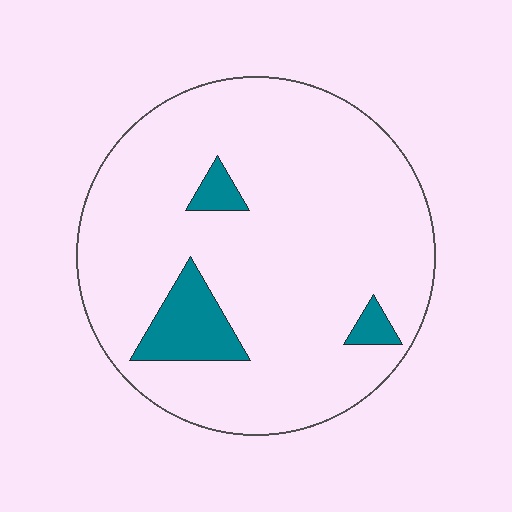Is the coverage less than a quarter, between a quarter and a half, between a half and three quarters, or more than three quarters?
Less than a quarter.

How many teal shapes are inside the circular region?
3.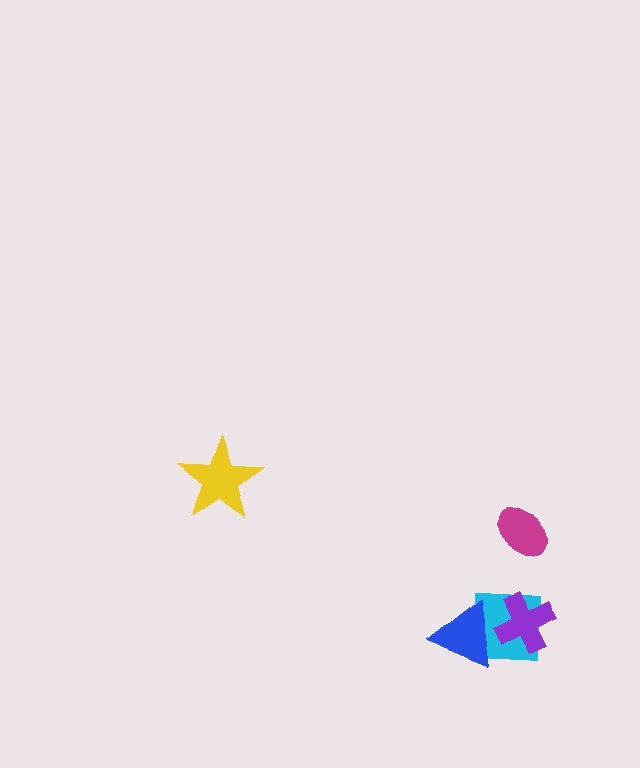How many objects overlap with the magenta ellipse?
0 objects overlap with the magenta ellipse.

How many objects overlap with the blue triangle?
2 objects overlap with the blue triangle.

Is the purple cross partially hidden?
Yes, it is partially covered by another shape.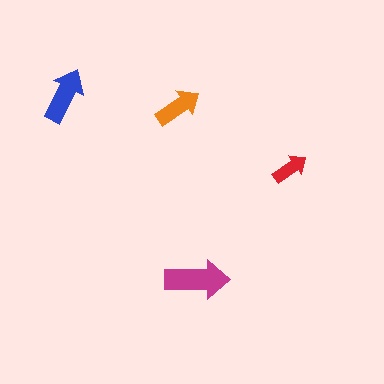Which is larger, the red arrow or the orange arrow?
The orange one.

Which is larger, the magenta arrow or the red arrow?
The magenta one.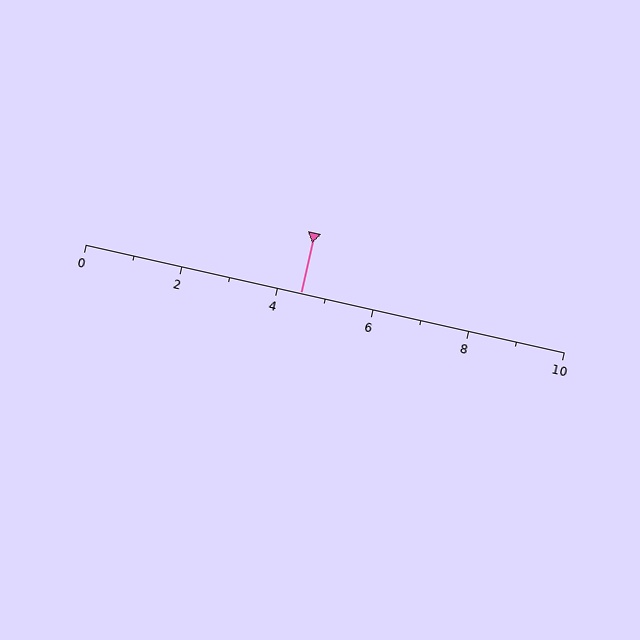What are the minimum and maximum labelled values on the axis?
The axis runs from 0 to 10.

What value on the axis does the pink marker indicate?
The marker indicates approximately 4.5.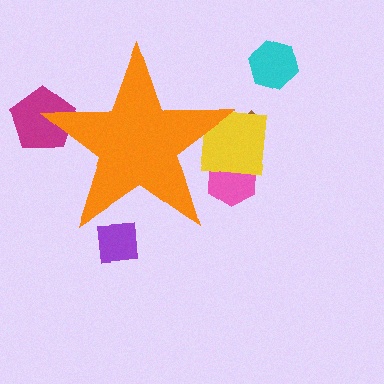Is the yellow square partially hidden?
Yes, the yellow square is partially hidden behind the orange star.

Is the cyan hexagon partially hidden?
No, the cyan hexagon is fully visible.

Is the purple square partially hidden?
Yes, the purple square is partially hidden behind the orange star.